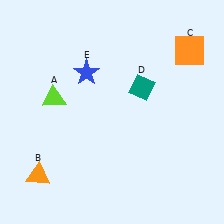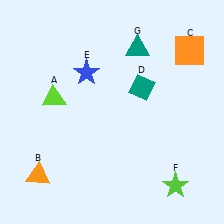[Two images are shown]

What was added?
A lime star (F), a teal triangle (G) were added in Image 2.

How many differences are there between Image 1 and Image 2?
There are 2 differences between the two images.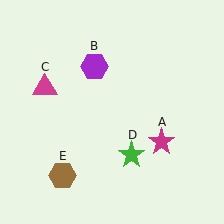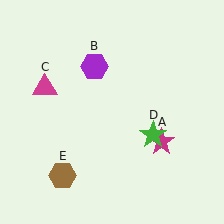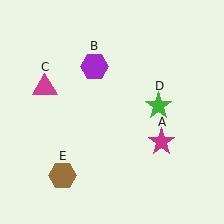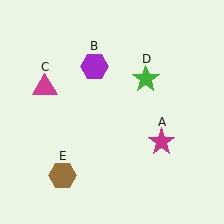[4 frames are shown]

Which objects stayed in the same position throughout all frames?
Magenta star (object A) and purple hexagon (object B) and magenta triangle (object C) and brown hexagon (object E) remained stationary.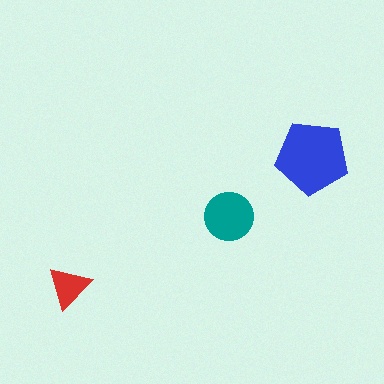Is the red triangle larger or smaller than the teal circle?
Smaller.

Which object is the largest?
The blue pentagon.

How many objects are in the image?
There are 3 objects in the image.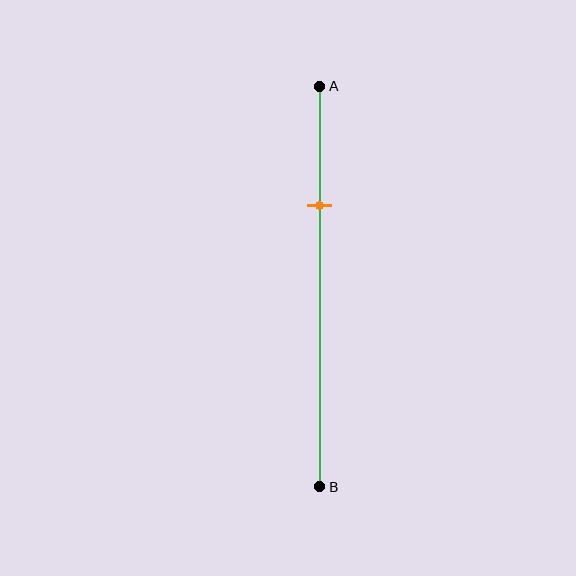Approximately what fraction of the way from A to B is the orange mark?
The orange mark is approximately 30% of the way from A to B.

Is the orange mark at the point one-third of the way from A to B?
No, the mark is at about 30% from A, not at the 33% one-third point.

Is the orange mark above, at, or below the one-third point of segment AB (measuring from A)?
The orange mark is above the one-third point of segment AB.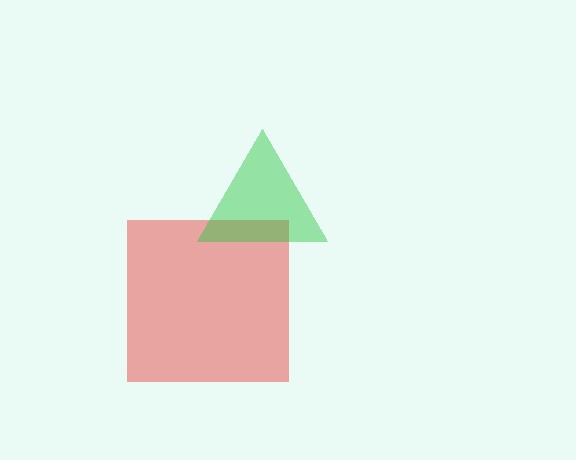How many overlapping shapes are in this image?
There are 2 overlapping shapes in the image.